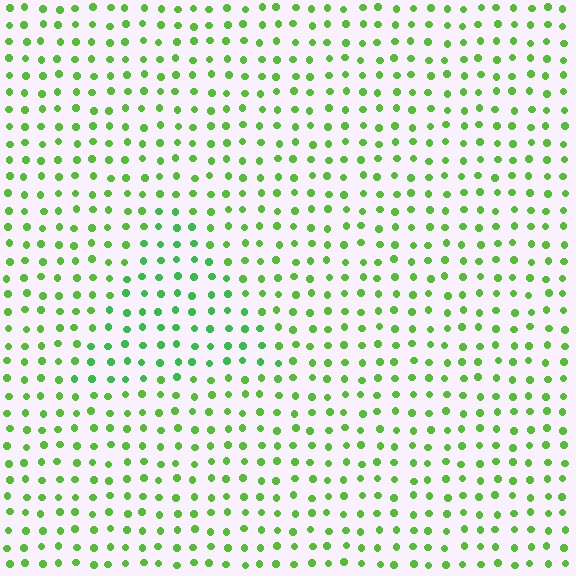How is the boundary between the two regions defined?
The boundary is defined purely by a slight shift in hue (about 24 degrees). Spacing, size, and orientation are identical on both sides.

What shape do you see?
I see a triangle.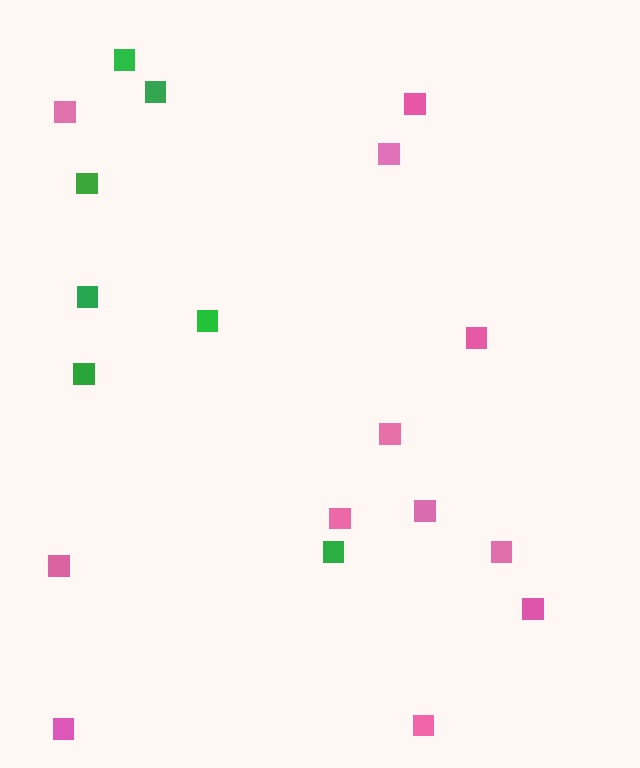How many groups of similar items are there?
There are 2 groups: one group of green squares (7) and one group of pink squares (12).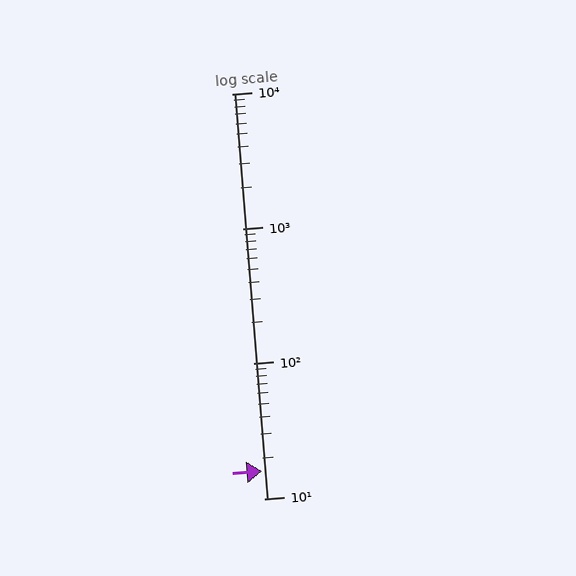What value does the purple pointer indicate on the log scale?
The pointer indicates approximately 16.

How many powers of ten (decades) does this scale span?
The scale spans 3 decades, from 10 to 10000.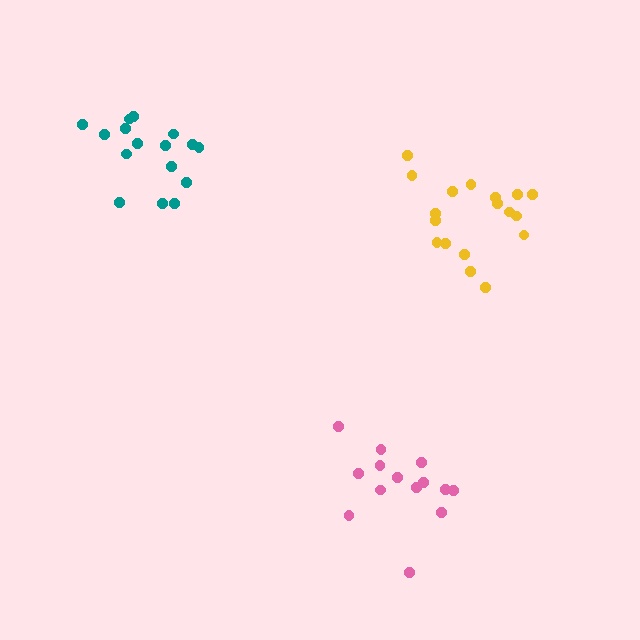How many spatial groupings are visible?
There are 3 spatial groupings.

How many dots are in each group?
Group 1: 18 dots, Group 2: 14 dots, Group 3: 16 dots (48 total).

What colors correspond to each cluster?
The clusters are colored: yellow, pink, teal.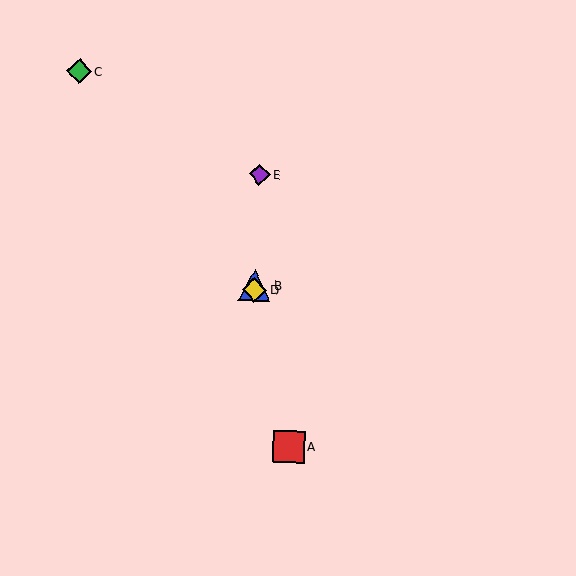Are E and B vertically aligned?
Yes, both are at x≈259.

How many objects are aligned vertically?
3 objects (B, D, E) are aligned vertically.